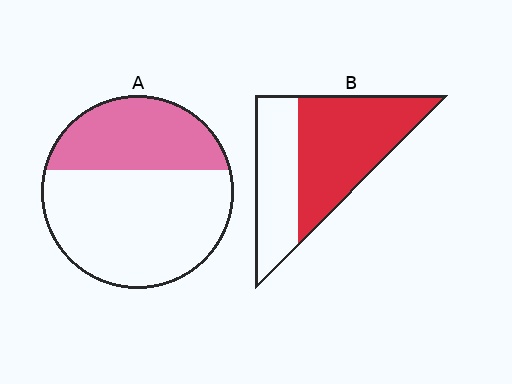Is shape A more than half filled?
No.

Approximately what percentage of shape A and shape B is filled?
A is approximately 35% and B is approximately 60%.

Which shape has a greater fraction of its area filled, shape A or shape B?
Shape B.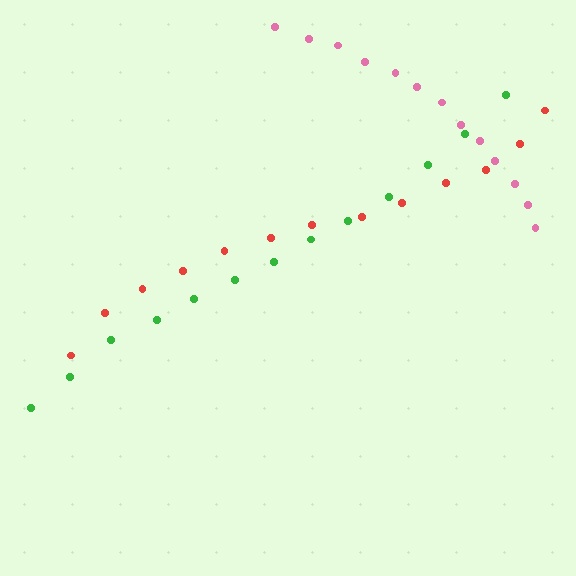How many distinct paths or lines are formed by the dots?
There are 3 distinct paths.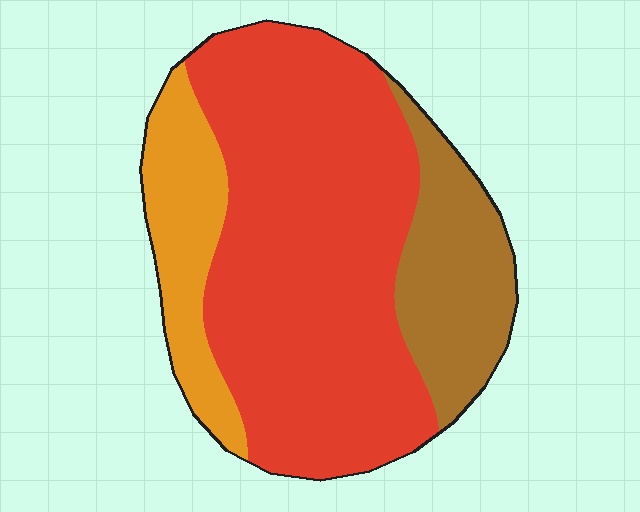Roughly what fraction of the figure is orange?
Orange takes up about one sixth (1/6) of the figure.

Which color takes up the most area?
Red, at roughly 65%.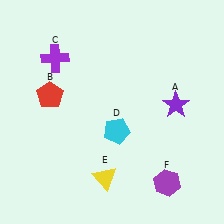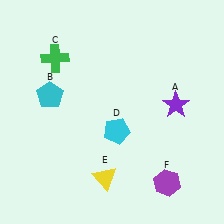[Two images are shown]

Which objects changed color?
B changed from red to cyan. C changed from purple to green.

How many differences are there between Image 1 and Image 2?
There are 2 differences between the two images.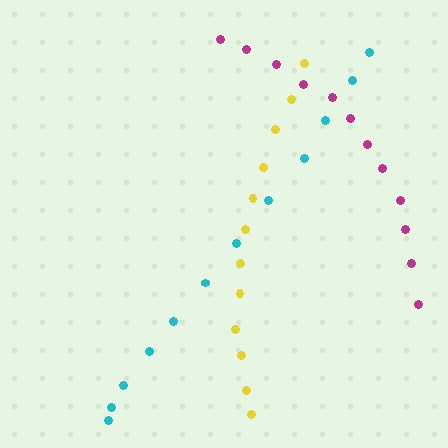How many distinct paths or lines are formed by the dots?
There are 3 distinct paths.